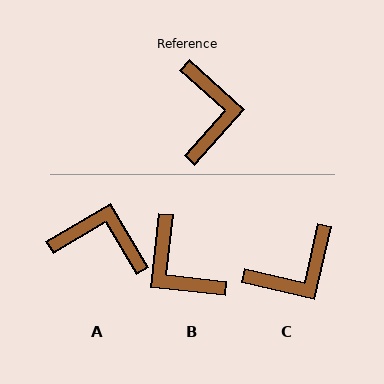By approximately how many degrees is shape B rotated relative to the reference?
Approximately 145 degrees clockwise.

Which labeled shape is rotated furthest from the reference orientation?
B, about 145 degrees away.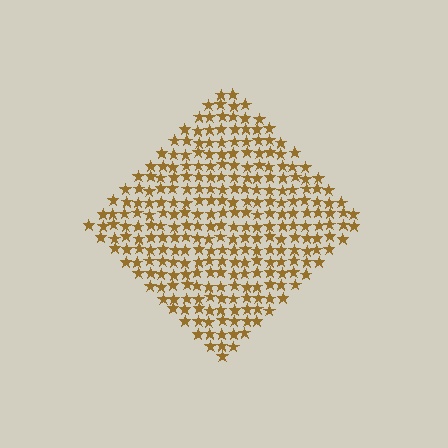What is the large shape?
The large shape is a diamond.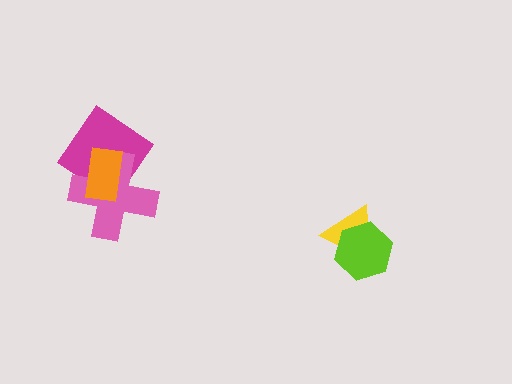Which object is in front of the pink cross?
The orange rectangle is in front of the pink cross.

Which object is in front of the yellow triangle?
The lime hexagon is in front of the yellow triangle.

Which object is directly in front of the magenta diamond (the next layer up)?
The pink cross is directly in front of the magenta diamond.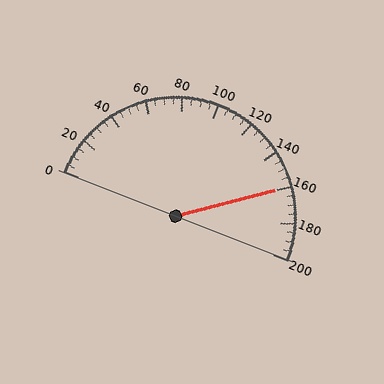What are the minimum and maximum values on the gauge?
The gauge ranges from 0 to 200.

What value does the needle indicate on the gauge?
The needle indicates approximately 160.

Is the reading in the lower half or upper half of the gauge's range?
The reading is in the upper half of the range (0 to 200).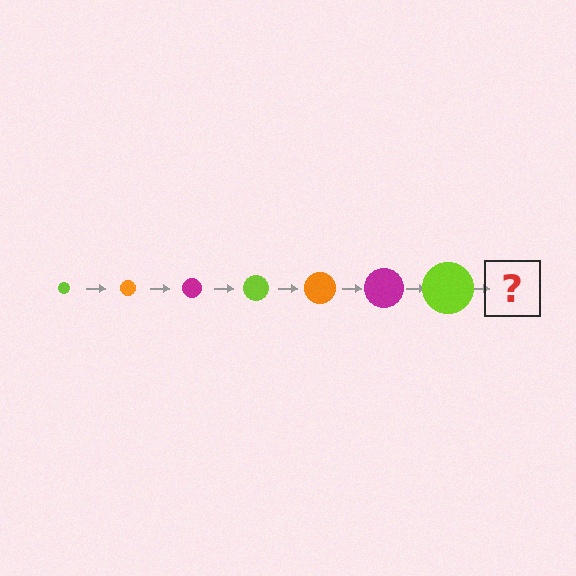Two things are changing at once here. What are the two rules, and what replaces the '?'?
The two rules are that the circle grows larger each step and the color cycles through lime, orange, and magenta. The '?' should be an orange circle, larger than the previous one.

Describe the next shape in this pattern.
It should be an orange circle, larger than the previous one.